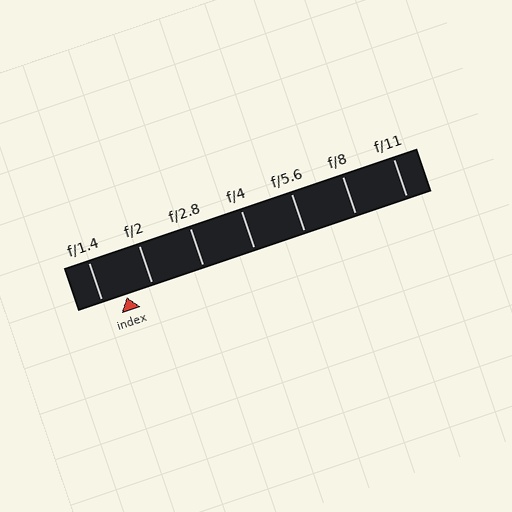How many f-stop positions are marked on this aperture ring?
There are 7 f-stop positions marked.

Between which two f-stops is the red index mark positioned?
The index mark is between f/1.4 and f/2.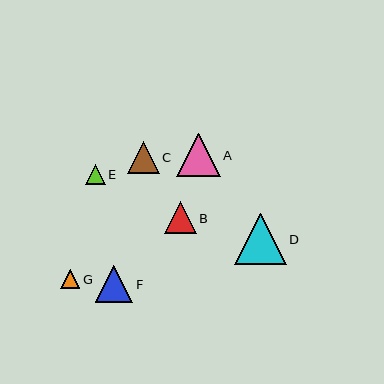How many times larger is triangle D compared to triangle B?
Triangle D is approximately 1.6 times the size of triangle B.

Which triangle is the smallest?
Triangle G is the smallest with a size of approximately 19 pixels.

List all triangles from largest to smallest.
From largest to smallest: D, A, F, B, C, E, G.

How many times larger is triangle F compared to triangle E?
Triangle F is approximately 1.9 times the size of triangle E.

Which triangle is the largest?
Triangle D is the largest with a size of approximately 51 pixels.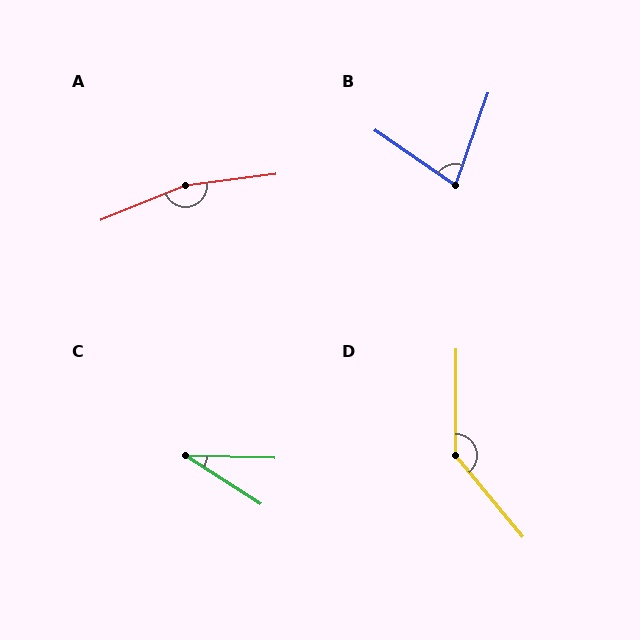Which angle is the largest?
A, at approximately 165 degrees.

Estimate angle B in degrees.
Approximately 75 degrees.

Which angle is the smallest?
C, at approximately 31 degrees.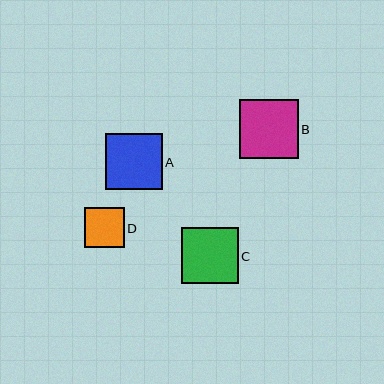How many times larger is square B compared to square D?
Square B is approximately 1.5 times the size of square D.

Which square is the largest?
Square B is the largest with a size of approximately 59 pixels.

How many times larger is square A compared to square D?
Square A is approximately 1.4 times the size of square D.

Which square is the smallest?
Square D is the smallest with a size of approximately 40 pixels.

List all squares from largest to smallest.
From largest to smallest: B, A, C, D.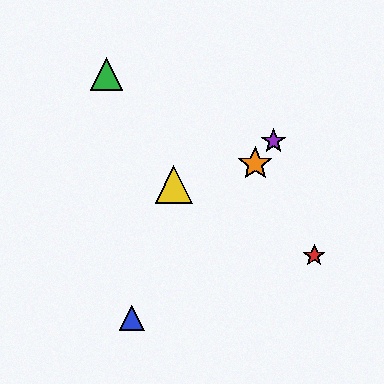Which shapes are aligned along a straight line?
The blue triangle, the purple star, the orange star are aligned along a straight line.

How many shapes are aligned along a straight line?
3 shapes (the blue triangle, the purple star, the orange star) are aligned along a straight line.